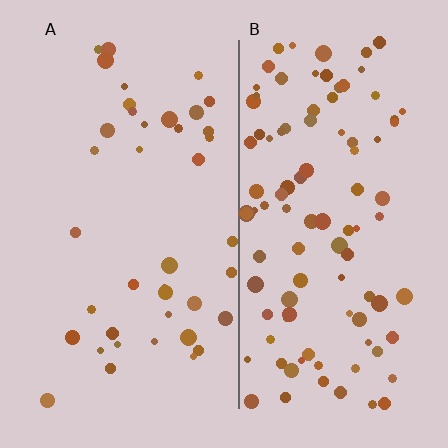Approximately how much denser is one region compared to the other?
Approximately 2.5× — region B over region A.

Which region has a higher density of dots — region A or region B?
B (the right).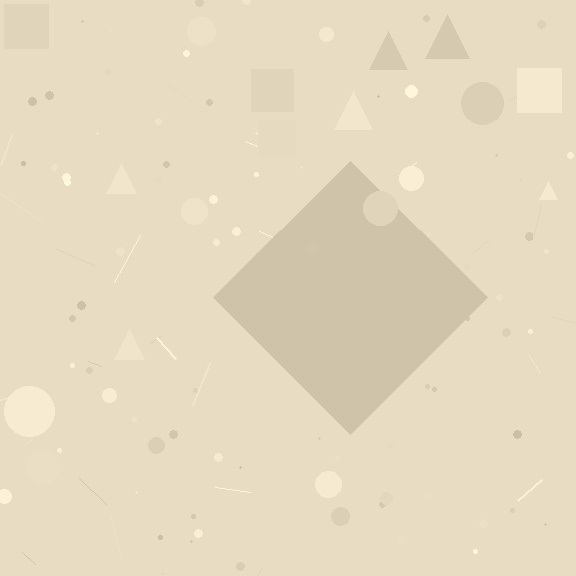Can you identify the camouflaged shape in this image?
The camouflaged shape is a diamond.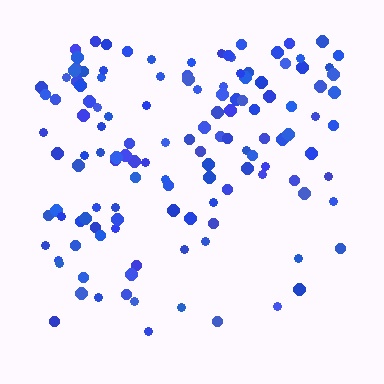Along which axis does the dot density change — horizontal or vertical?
Vertical.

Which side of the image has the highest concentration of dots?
The top.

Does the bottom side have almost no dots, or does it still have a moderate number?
Still a moderate number, just noticeably fewer than the top.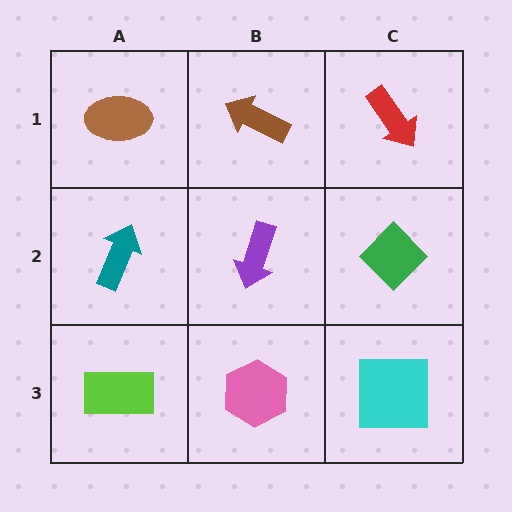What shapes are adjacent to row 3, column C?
A green diamond (row 2, column C), a pink hexagon (row 3, column B).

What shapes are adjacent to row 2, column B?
A brown arrow (row 1, column B), a pink hexagon (row 3, column B), a teal arrow (row 2, column A), a green diamond (row 2, column C).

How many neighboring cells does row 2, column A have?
3.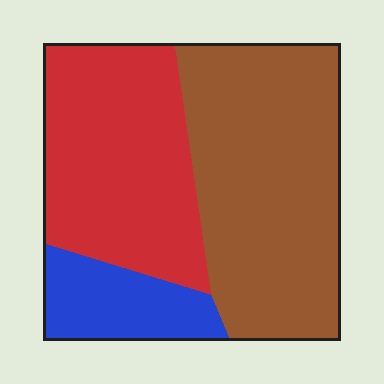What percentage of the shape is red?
Red takes up about three eighths (3/8) of the shape.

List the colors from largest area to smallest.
From largest to smallest: brown, red, blue.